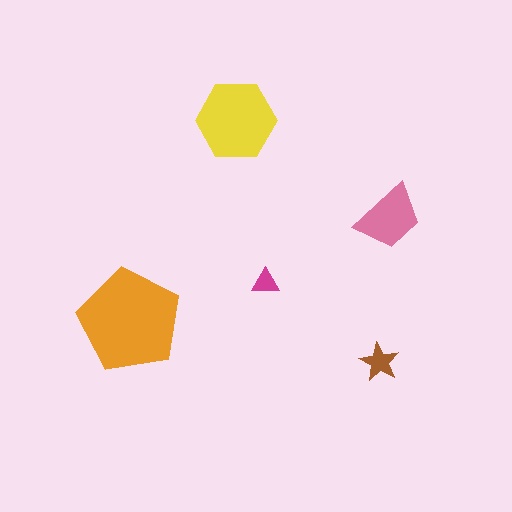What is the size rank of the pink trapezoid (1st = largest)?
3rd.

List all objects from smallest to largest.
The magenta triangle, the brown star, the pink trapezoid, the yellow hexagon, the orange pentagon.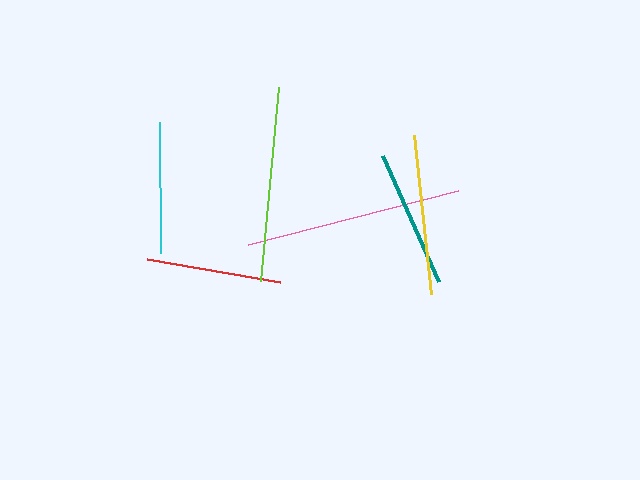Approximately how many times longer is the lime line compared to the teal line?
The lime line is approximately 1.4 times the length of the teal line.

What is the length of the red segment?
The red segment is approximately 134 pixels long.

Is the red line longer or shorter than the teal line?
The teal line is longer than the red line.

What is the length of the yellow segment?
The yellow segment is approximately 160 pixels long.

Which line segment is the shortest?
The cyan line is the shortest at approximately 131 pixels.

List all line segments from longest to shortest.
From longest to shortest: pink, lime, yellow, teal, red, cyan.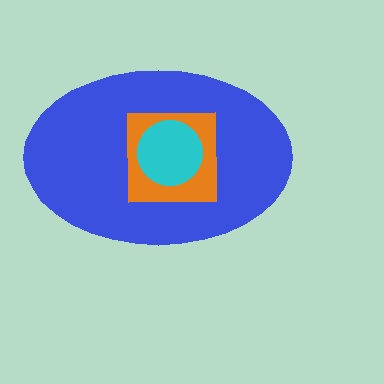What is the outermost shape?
The blue ellipse.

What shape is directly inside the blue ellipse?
The orange square.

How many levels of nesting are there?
3.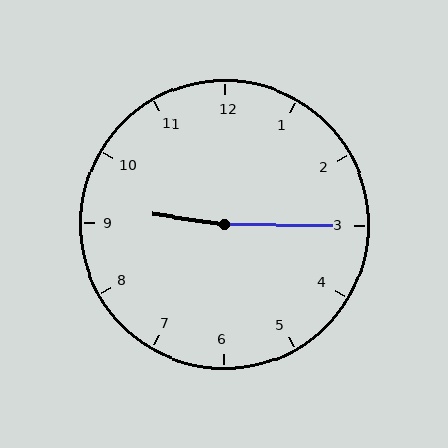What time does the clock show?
9:15.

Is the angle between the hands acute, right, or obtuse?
It is obtuse.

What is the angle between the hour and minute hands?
Approximately 172 degrees.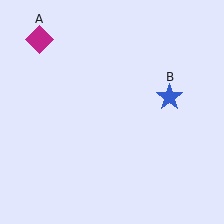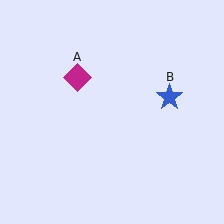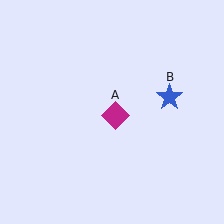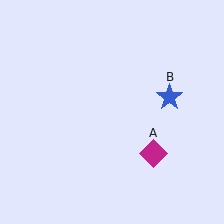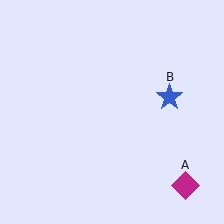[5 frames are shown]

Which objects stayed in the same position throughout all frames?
Blue star (object B) remained stationary.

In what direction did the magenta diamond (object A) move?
The magenta diamond (object A) moved down and to the right.